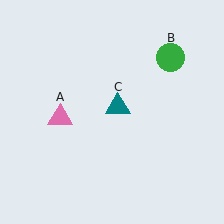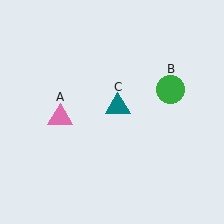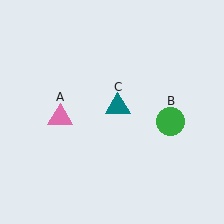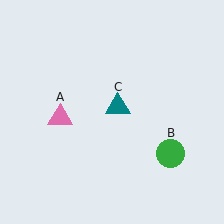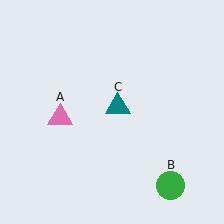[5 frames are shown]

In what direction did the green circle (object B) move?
The green circle (object B) moved down.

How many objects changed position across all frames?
1 object changed position: green circle (object B).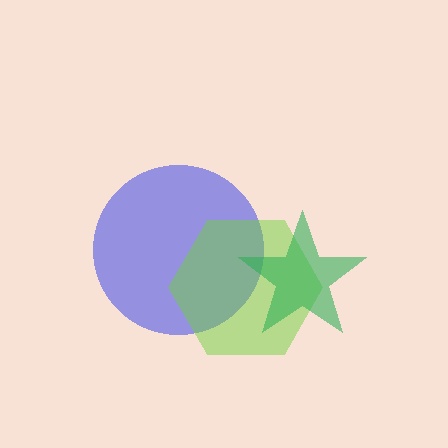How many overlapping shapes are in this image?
There are 3 overlapping shapes in the image.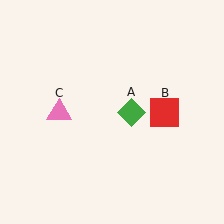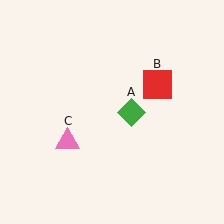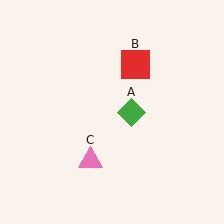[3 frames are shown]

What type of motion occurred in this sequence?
The red square (object B), pink triangle (object C) rotated counterclockwise around the center of the scene.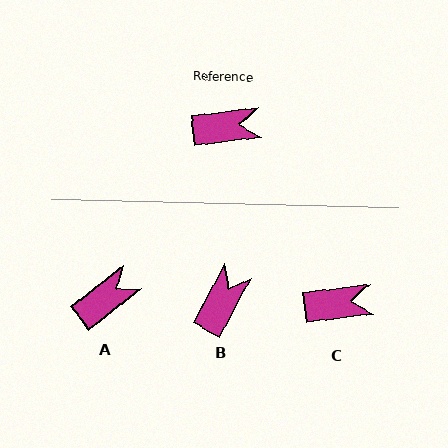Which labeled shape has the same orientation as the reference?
C.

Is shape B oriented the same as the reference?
No, it is off by about 54 degrees.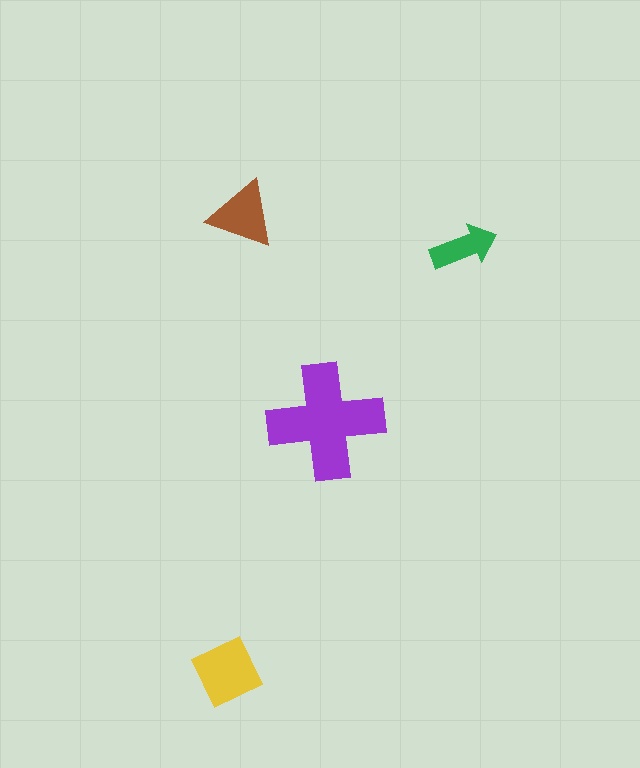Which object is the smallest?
The green arrow.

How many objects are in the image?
There are 4 objects in the image.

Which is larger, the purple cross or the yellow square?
The purple cross.